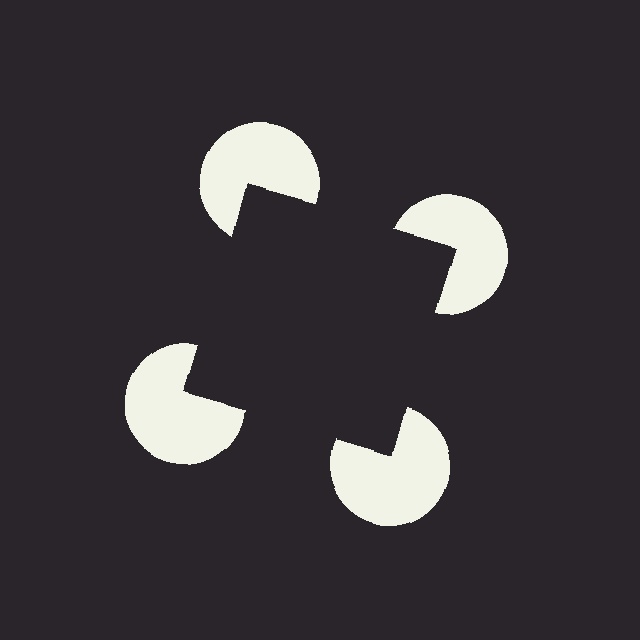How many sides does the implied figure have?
4 sides.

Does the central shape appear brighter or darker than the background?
It typically appears slightly darker than the background, even though no actual brightness change is drawn.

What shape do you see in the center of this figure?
An illusory square — its edges are inferred from the aligned wedge cuts in the pac-man discs, not physically drawn.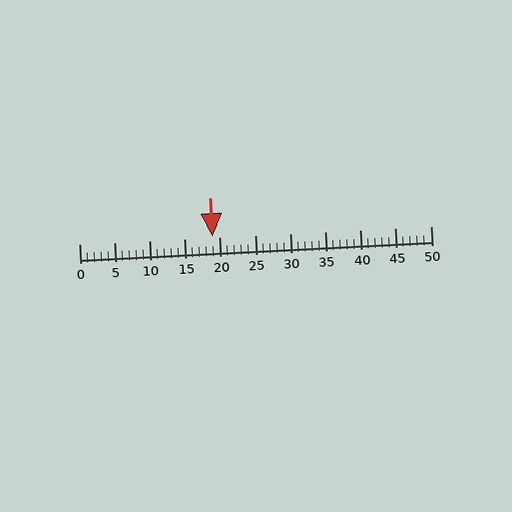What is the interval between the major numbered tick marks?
The major tick marks are spaced 5 units apart.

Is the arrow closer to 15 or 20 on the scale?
The arrow is closer to 20.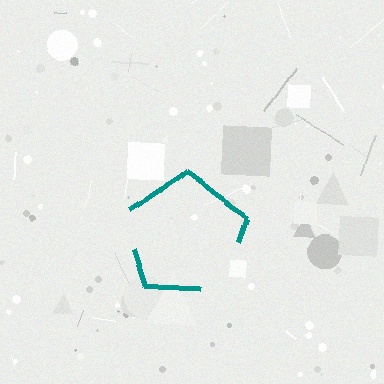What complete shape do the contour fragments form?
The contour fragments form a pentagon.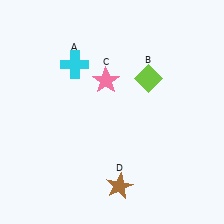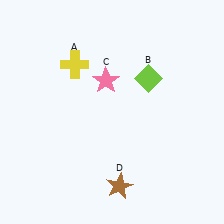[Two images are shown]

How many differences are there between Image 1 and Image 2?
There is 1 difference between the two images.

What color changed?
The cross (A) changed from cyan in Image 1 to yellow in Image 2.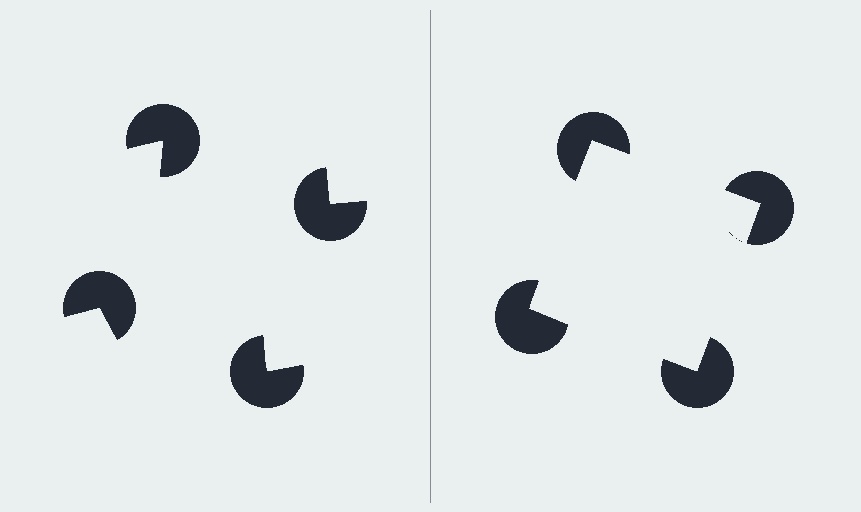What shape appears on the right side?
An illusory square.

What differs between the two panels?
The pac-man discs are positioned identically on both sides; only the wedge orientations differ. On the right they align to a square; on the left they are misaligned.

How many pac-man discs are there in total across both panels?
8 — 4 on each side.